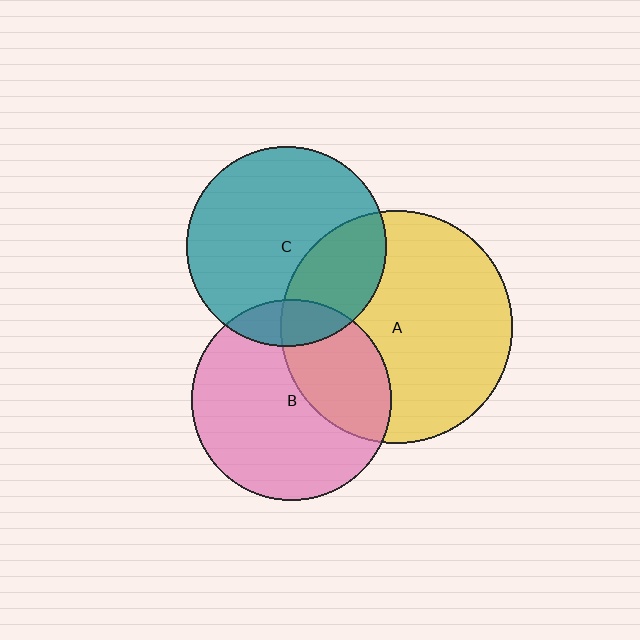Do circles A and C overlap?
Yes.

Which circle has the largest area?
Circle A (yellow).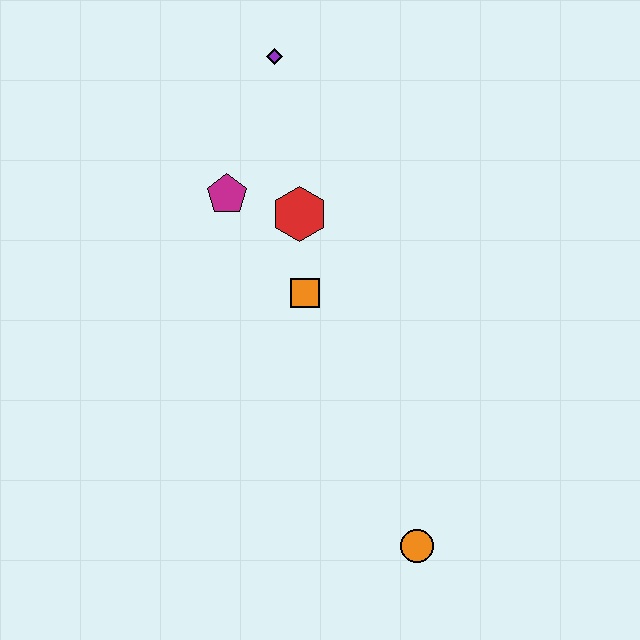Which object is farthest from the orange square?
The orange circle is farthest from the orange square.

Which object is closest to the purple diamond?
The magenta pentagon is closest to the purple diamond.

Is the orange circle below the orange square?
Yes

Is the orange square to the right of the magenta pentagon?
Yes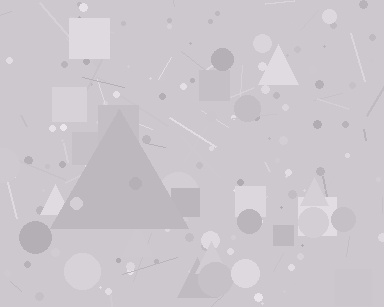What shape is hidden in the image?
A triangle is hidden in the image.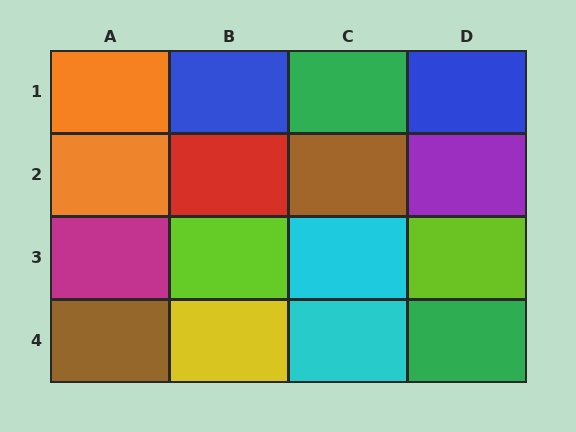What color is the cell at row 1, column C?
Green.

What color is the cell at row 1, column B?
Blue.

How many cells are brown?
2 cells are brown.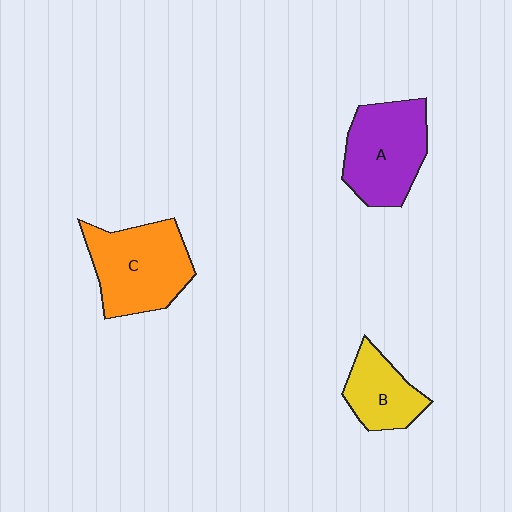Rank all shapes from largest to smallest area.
From largest to smallest: C (orange), A (purple), B (yellow).